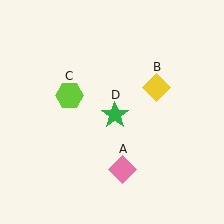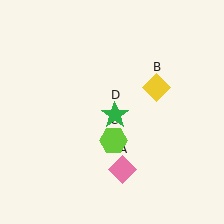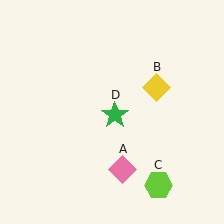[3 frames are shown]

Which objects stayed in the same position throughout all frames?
Pink diamond (object A) and yellow diamond (object B) and green star (object D) remained stationary.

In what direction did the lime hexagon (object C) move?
The lime hexagon (object C) moved down and to the right.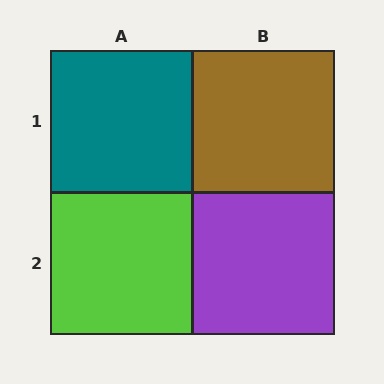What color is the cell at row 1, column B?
Brown.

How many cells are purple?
1 cell is purple.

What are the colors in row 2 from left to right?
Lime, purple.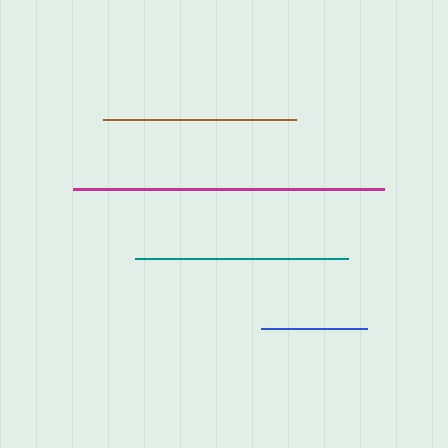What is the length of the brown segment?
The brown segment is approximately 193 pixels long.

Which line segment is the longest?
The magenta line is the longest at approximately 311 pixels.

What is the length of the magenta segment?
The magenta segment is approximately 311 pixels long.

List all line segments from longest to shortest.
From longest to shortest: magenta, teal, brown, blue.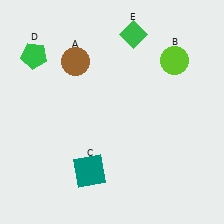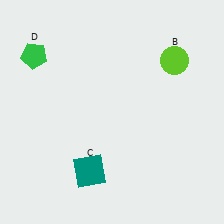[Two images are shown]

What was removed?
The green diamond (E), the brown circle (A) were removed in Image 2.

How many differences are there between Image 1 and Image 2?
There are 2 differences between the two images.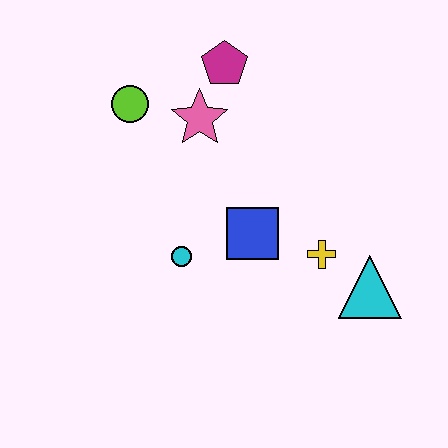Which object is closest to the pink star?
The magenta pentagon is closest to the pink star.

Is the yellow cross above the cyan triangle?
Yes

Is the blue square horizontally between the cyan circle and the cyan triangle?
Yes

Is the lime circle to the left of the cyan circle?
Yes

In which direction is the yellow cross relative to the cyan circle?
The yellow cross is to the right of the cyan circle.